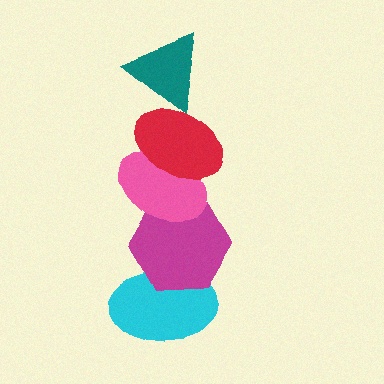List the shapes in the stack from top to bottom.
From top to bottom: the teal triangle, the red ellipse, the pink ellipse, the magenta hexagon, the cyan ellipse.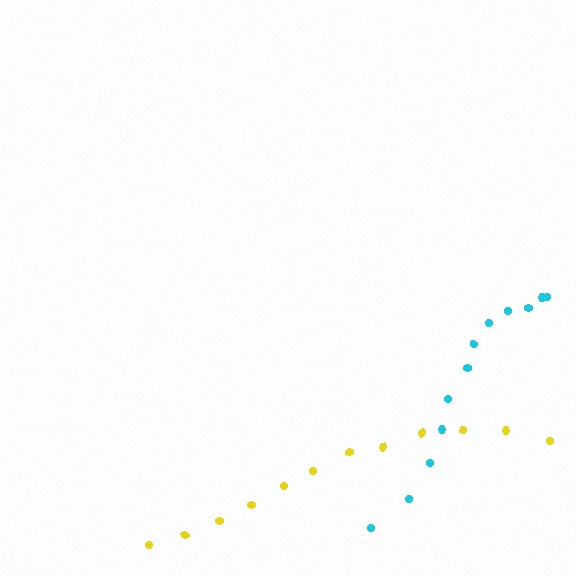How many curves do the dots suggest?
There are 2 distinct paths.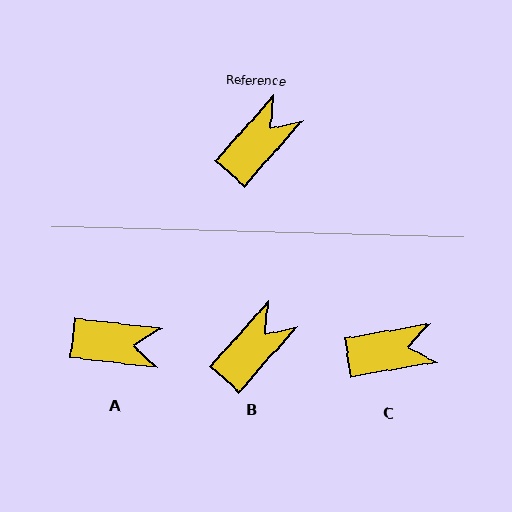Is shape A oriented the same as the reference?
No, it is off by about 55 degrees.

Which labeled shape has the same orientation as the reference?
B.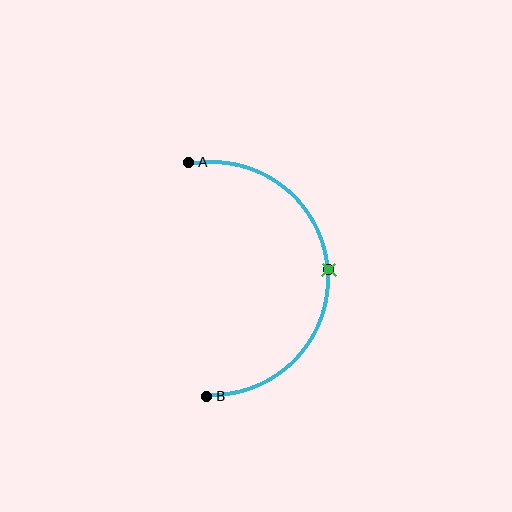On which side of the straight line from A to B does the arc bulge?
The arc bulges to the right of the straight line connecting A and B.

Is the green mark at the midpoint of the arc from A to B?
Yes. The green mark lies on the arc at equal arc-length from both A and B — it is the arc midpoint.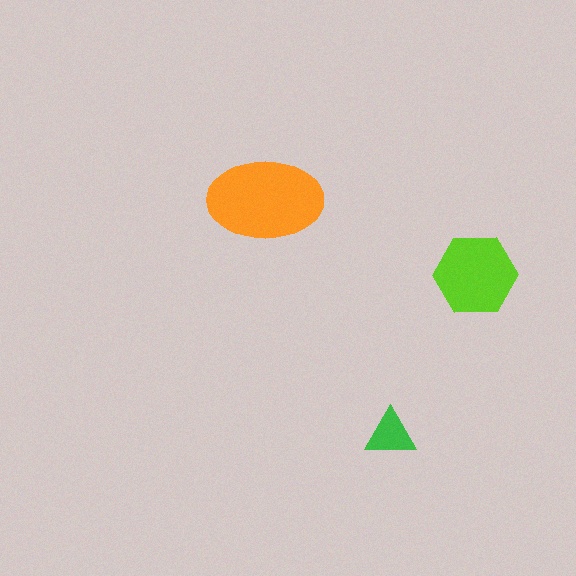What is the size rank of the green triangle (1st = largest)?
3rd.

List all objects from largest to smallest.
The orange ellipse, the lime hexagon, the green triangle.